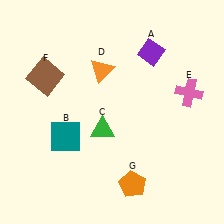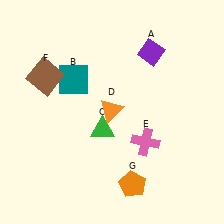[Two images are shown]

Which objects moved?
The objects that moved are: the teal square (B), the orange triangle (D), the pink cross (E).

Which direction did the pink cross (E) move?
The pink cross (E) moved down.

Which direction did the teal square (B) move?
The teal square (B) moved up.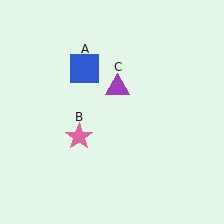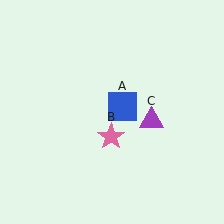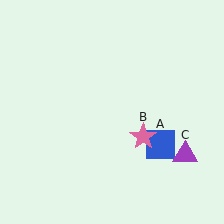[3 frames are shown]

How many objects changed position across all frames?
3 objects changed position: blue square (object A), pink star (object B), purple triangle (object C).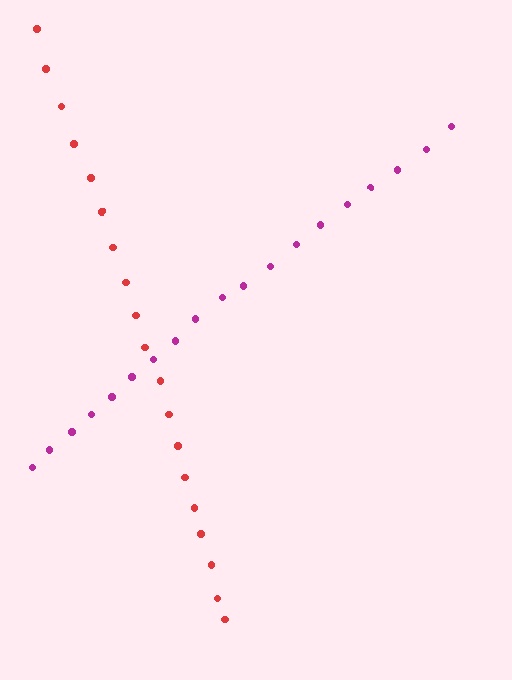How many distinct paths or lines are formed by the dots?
There are 2 distinct paths.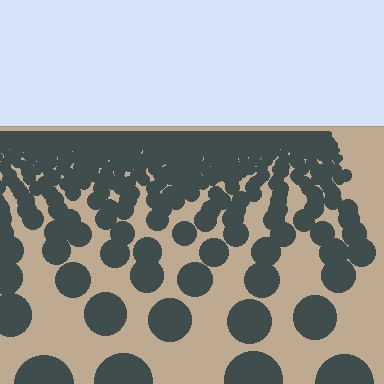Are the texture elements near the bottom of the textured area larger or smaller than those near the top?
Larger. Near the bottom, elements are closer to the viewer and appear at a bigger on-screen size.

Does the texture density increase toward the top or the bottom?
Density increases toward the top.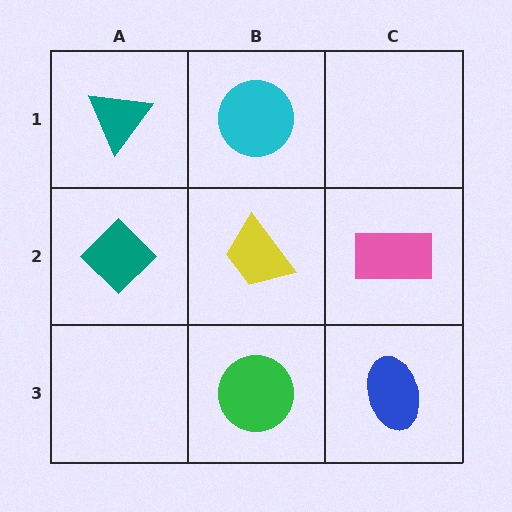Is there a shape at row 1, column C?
No, that cell is empty.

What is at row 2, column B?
A yellow trapezoid.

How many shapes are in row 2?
3 shapes.